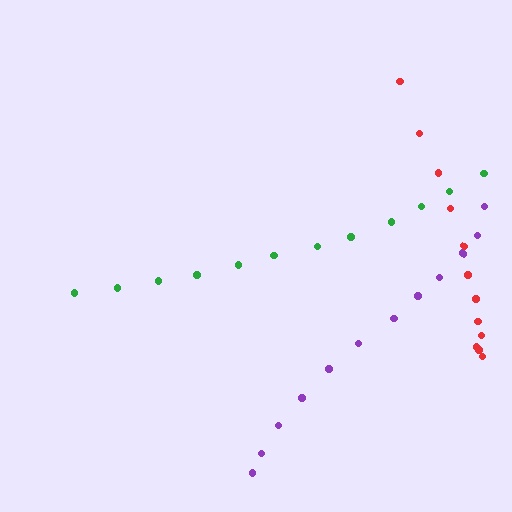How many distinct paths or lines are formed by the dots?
There are 3 distinct paths.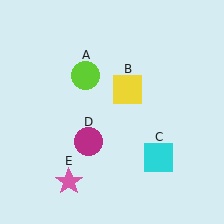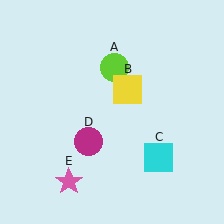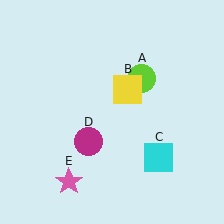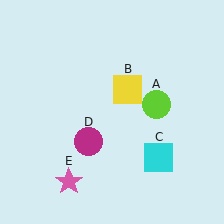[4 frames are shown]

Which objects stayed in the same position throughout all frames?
Yellow square (object B) and cyan square (object C) and magenta circle (object D) and pink star (object E) remained stationary.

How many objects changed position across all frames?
1 object changed position: lime circle (object A).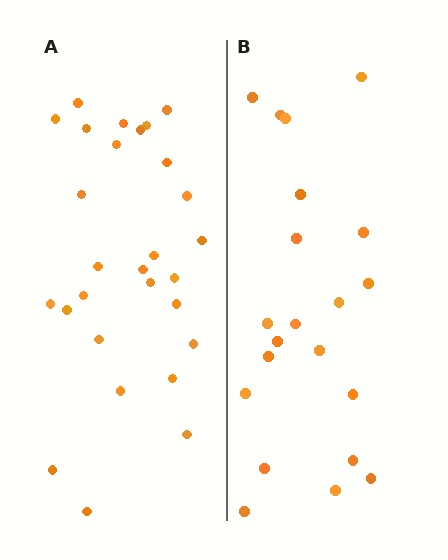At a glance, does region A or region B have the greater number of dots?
Region A (the left region) has more dots.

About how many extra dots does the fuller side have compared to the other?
Region A has roughly 8 or so more dots than region B.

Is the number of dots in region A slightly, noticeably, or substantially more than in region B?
Region A has noticeably more, but not dramatically so. The ratio is roughly 1.3 to 1.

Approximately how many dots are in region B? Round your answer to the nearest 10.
About 20 dots. (The exact count is 21, which rounds to 20.)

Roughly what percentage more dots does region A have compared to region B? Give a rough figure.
About 35% more.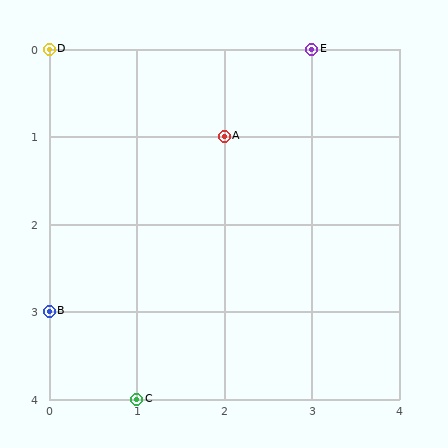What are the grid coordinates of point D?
Point D is at grid coordinates (0, 0).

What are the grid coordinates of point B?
Point B is at grid coordinates (0, 3).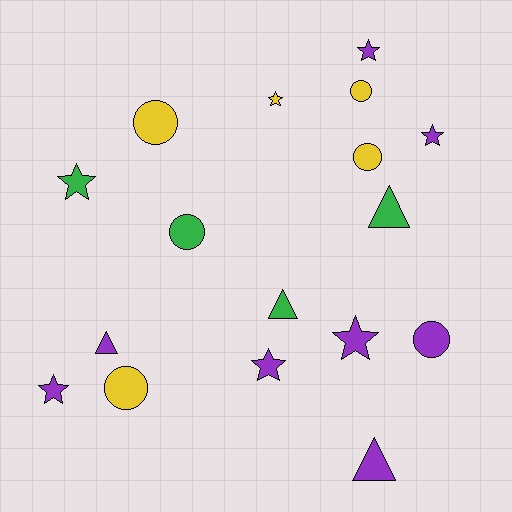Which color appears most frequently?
Purple, with 8 objects.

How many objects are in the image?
There are 17 objects.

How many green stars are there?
There is 1 green star.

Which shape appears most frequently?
Star, with 7 objects.